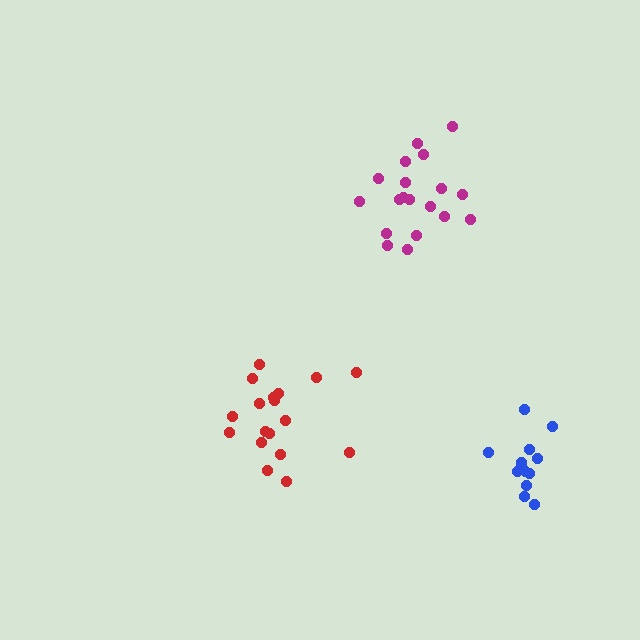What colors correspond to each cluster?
The clusters are colored: red, magenta, blue.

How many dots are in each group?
Group 1: 18 dots, Group 2: 19 dots, Group 3: 13 dots (50 total).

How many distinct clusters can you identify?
There are 3 distinct clusters.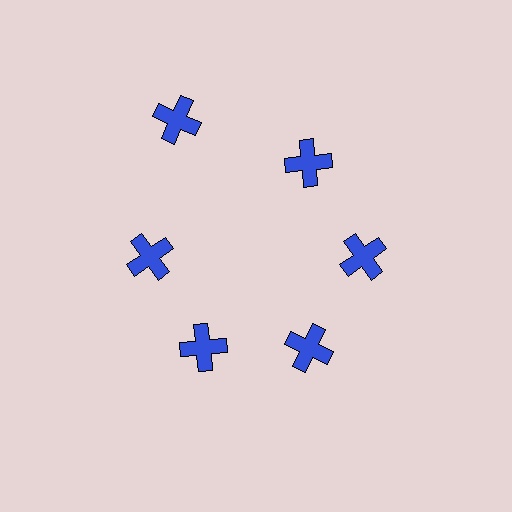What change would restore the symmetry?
The symmetry would be restored by moving it inward, back onto the ring so that all 6 crosses sit at equal angles and equal distance from the center.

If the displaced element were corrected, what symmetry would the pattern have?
It would have 6-fold rotational symmetry — the pattern would map onto itself every 60 degrees.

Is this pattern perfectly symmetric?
No. The 6 blue crosses are arranged in a ring, but one element near the 11 o'clock position is pushed outward from the center, breaking the 6-fold rotational symmetry.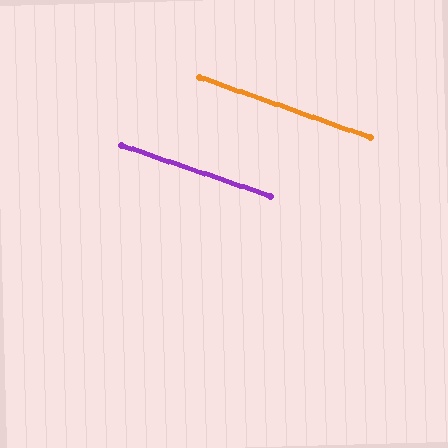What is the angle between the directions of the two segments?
Approximately 0 degrees.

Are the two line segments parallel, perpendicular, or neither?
Parallel — their directions differ by only 0.4°.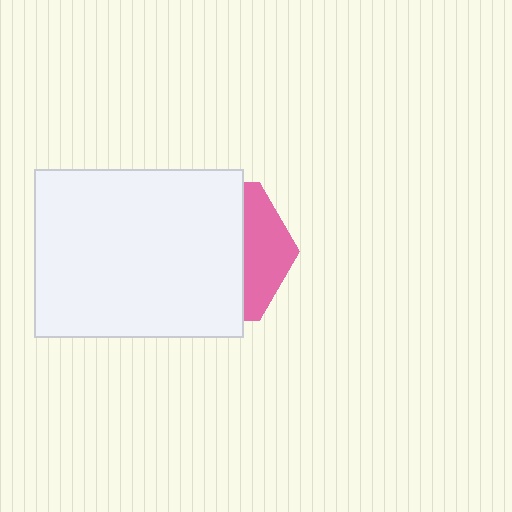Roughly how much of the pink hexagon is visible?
A small part of it is visible (roughly 30%).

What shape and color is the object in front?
The object in front is a white rectangle.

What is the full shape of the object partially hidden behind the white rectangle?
The partially hidden object is a pink hexagon.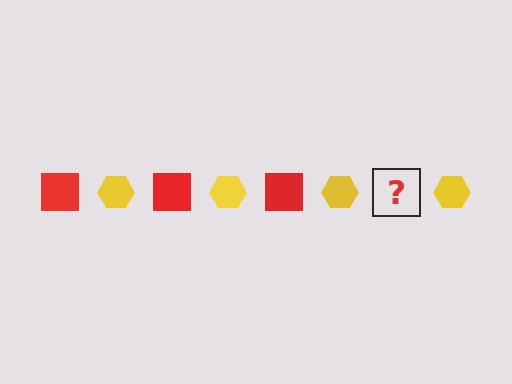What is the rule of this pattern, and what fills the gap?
The rule is that the pattern alternates between red square and yellow hexagon. The gap should be filled with a red square.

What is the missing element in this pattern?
The missing element is a red square.